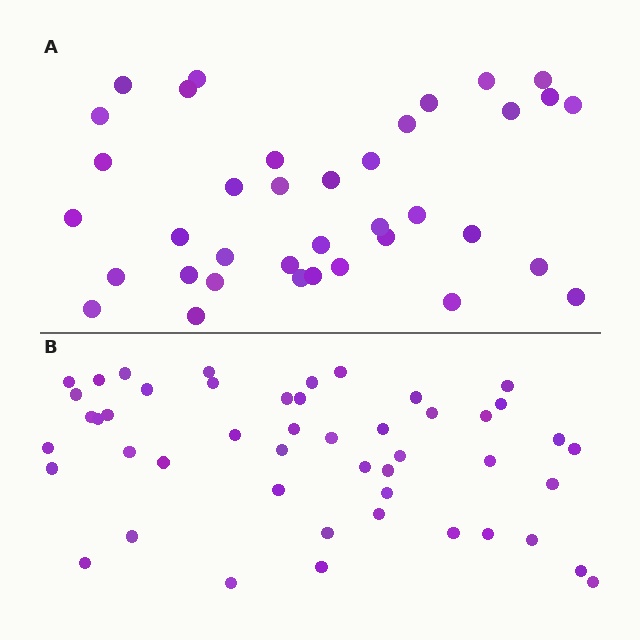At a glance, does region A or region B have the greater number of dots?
Region B (the bottom region) has more dots.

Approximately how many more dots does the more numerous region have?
Region B has roughly 12 or so more dots than region A.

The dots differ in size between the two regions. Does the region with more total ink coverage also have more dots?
No. Region A has more total ink coverage because its dots are larger, but region B actually contains more individual dots. Total area can be misleading — the number of items is what matters here.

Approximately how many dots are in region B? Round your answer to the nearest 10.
About 50 dots. (The exact count is 48, which rounds to 50.)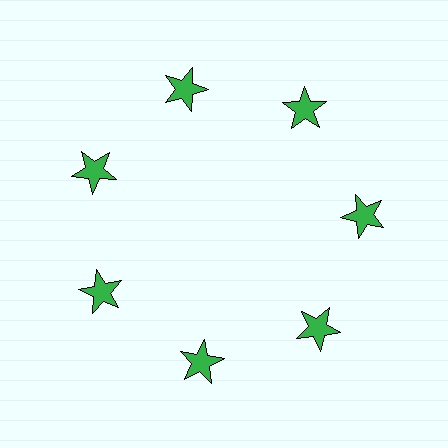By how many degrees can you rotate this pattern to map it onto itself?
The pattern maps onto itself every 51 degrees of rotation.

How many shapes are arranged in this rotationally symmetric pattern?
There are 7 shapes, arranged in 7 groups of 1.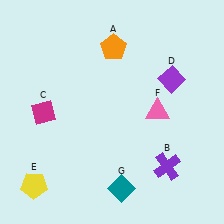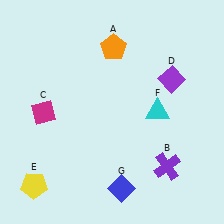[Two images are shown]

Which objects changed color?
F changed from pink to cyan. G changed from teal to blue.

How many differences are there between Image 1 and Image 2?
There are 2 differences between the two images.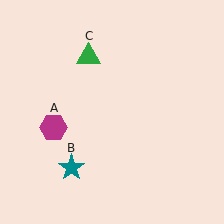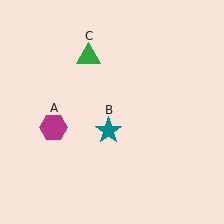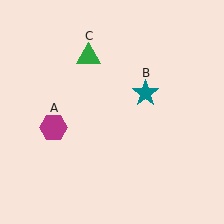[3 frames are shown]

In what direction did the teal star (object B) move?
The teal star (object B) moved up and to the right.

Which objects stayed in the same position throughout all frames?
Magenta hexagon (object A) and green triangle (object C) remained stationary.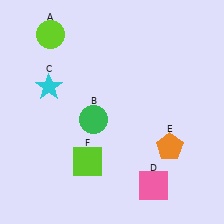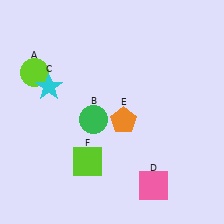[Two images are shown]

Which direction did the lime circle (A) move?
The lime circle (A) moved down.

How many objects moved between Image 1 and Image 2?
2 objects moved between the two images.